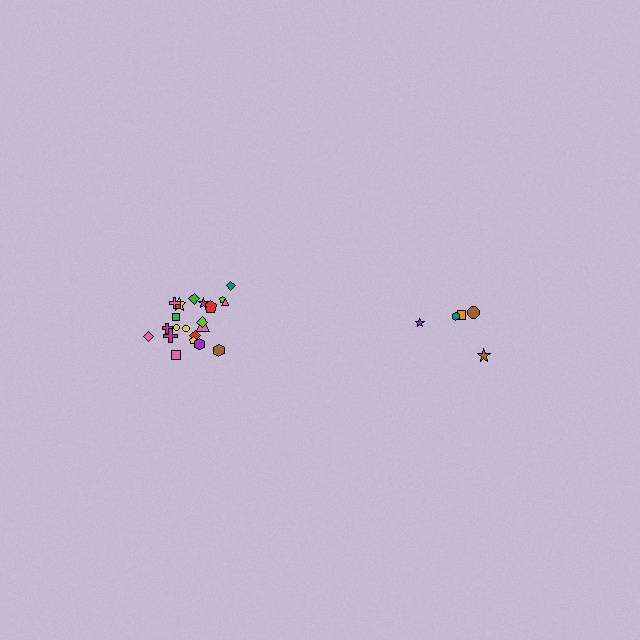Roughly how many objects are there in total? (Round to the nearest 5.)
Roughly 25 objects in total.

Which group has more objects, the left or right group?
The left group.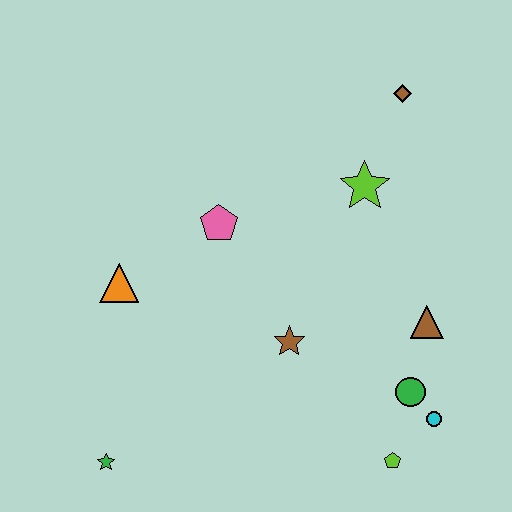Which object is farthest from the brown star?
The brown diamond is farthest from the brown star.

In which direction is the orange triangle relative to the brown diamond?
The orange triangle is to the left of the brown diamond.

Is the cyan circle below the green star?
No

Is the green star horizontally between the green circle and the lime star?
No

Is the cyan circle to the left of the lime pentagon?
No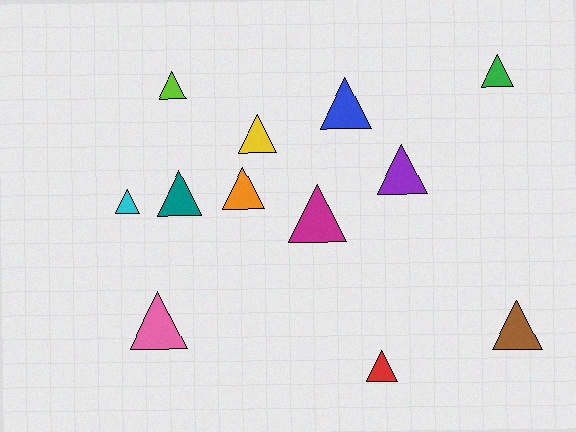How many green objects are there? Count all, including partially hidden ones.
There is 1 green object.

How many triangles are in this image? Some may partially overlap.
There are 12 triangles.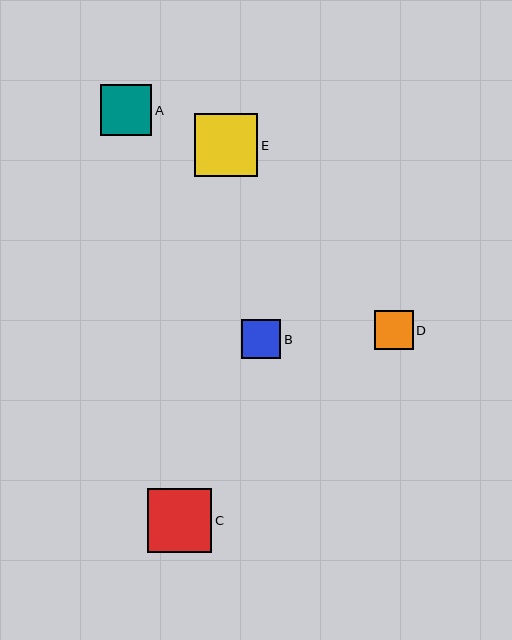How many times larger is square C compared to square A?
Square C is approximately 1.3 times the size of square A.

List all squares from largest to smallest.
From largest to smallest: C, E, A, B, D.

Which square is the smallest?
Square D is the smallest with a size of approximately 39 pixels.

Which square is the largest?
Square C is the largest with a size of approximately 64 pixels.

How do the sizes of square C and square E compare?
Square C and square E are approximately the same size.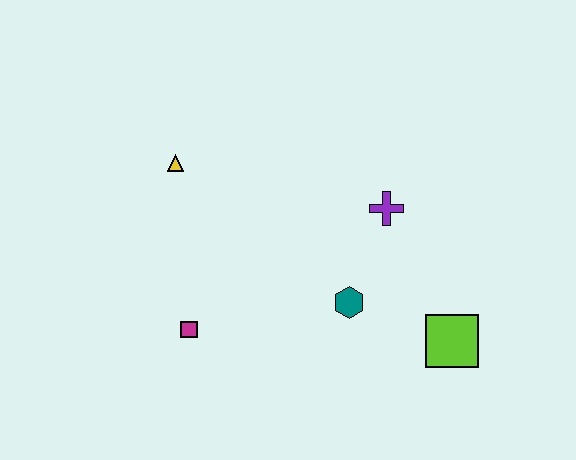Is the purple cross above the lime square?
Yes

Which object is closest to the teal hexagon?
The purple cross is closest to the teal hexagon.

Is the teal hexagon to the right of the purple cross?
No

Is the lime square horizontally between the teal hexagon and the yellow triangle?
No